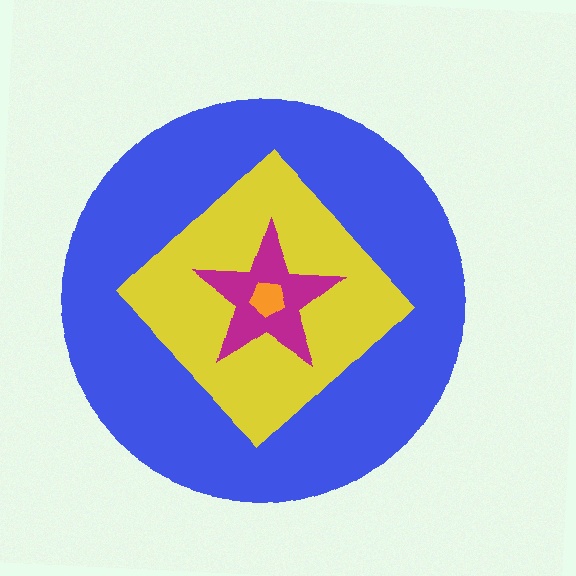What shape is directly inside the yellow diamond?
The magenta star.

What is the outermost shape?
The blue circle.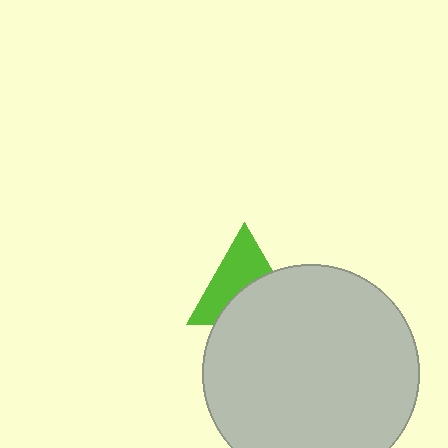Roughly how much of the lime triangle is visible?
About half of it is visible (roughly 53%).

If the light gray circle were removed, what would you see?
You would see the complete lime triangle.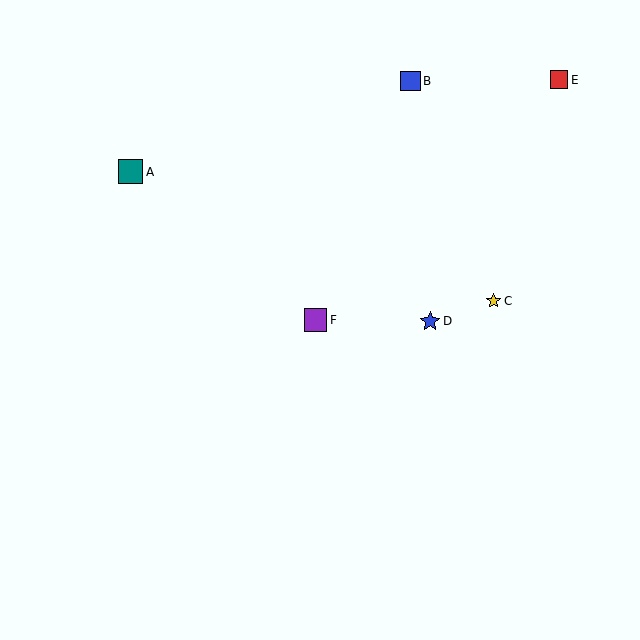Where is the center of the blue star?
The center of the blue star is at (430, 321).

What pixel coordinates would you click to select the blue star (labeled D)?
Click at (430, 321) to select the blue star D.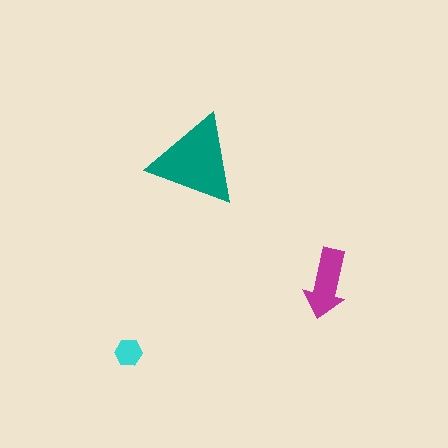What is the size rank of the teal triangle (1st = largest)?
1st.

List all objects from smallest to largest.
The cyan hexagon, the magenta arrow, the teal triangle.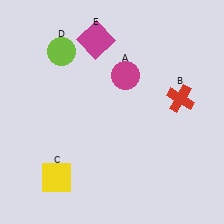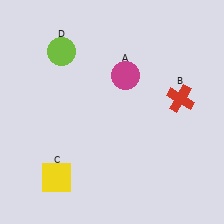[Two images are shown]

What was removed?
The magenta square (E) was removed in Image 2.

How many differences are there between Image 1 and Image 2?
There is 1 difference between the two images.